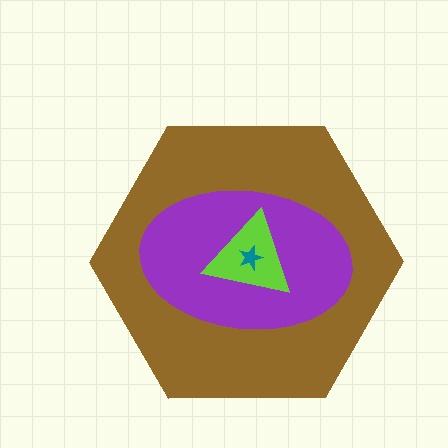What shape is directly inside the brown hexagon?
The purple ellipse.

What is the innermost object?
The teal star.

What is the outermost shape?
The brown hexagon.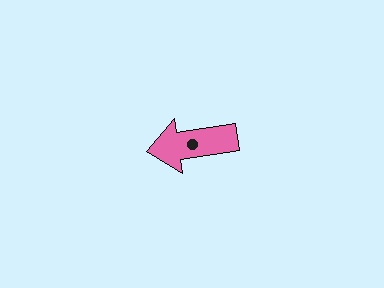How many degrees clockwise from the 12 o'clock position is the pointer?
Approximately 261 degrees.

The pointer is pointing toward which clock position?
Roughly 9 o'clock.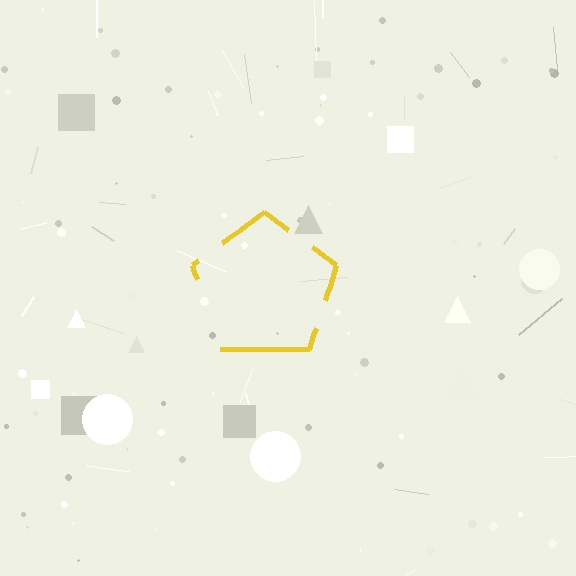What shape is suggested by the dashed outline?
The dashed outline suggests a pentagon.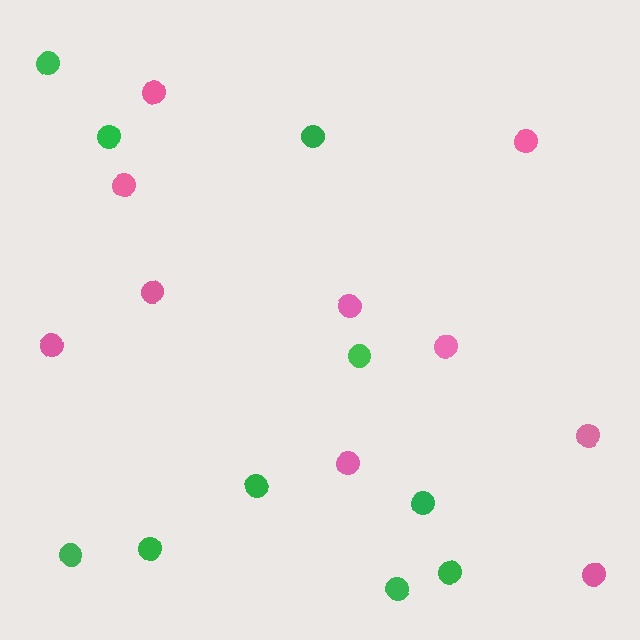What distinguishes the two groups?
There are 2 groups: one group of green circles (10) and one group of pink circles (10).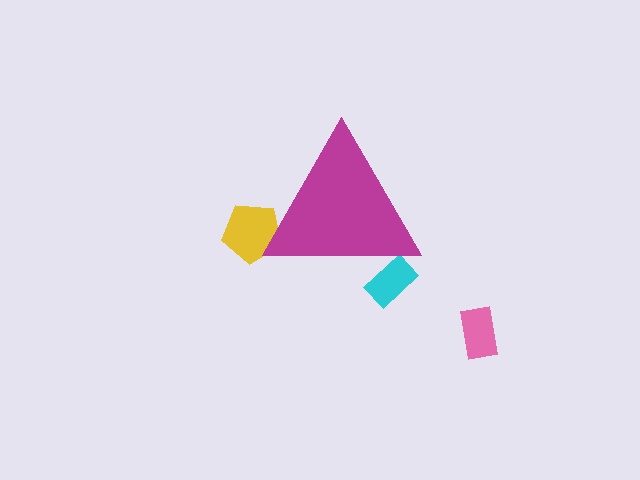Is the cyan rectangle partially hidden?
Yes, the cyan rectangle is partially hidden behind the magenta triangle.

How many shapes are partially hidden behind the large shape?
2 shapes are partially hidden.